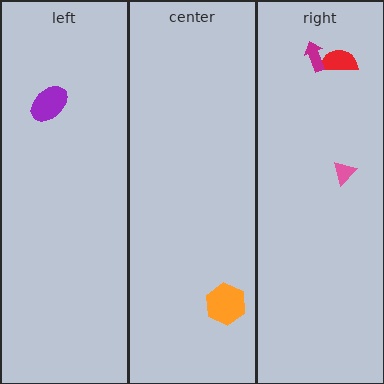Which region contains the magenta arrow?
The right region.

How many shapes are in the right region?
3.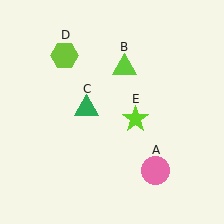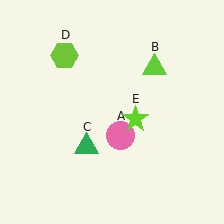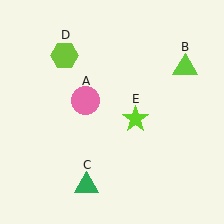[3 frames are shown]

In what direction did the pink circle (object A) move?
The pink circle (object A) moved up and to the left.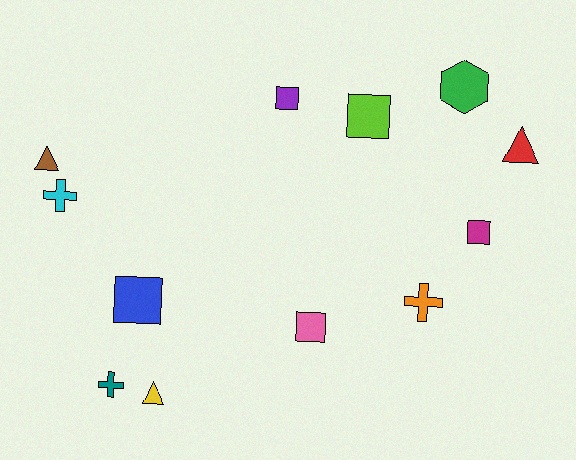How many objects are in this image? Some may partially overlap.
There are 12 objects.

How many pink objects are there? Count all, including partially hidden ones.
There is 1 pink object.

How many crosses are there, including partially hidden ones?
There are 3 crosses.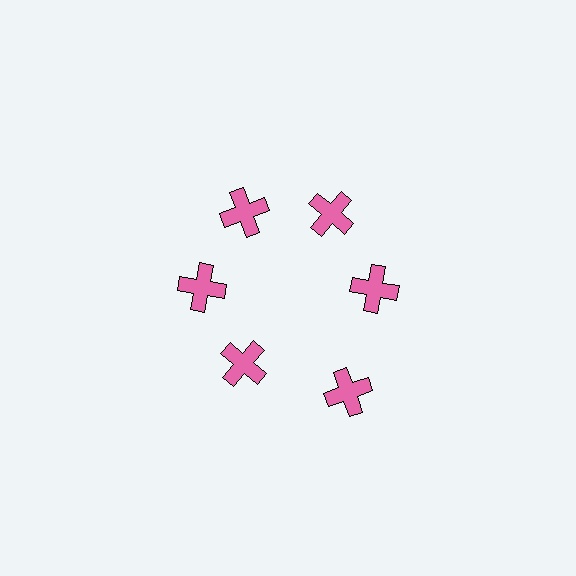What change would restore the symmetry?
The symmetry would be restored by moving it inward, back onto the ring so that all 6 crosses sit at equal angles and equal distance from the center.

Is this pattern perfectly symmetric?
No. The 6 pink crosses are arranged in a ring, but one element near the 5 o'clock position is pushed outward from the center, breaking the 6-fold rotational symmetry.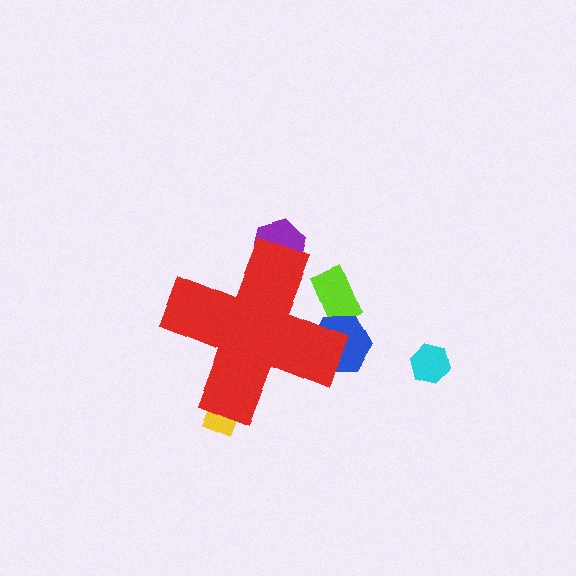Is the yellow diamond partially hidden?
Yes, the yellow diamond is partially hidden behind the red cross.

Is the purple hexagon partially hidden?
Yes, the purple hexagon is partially hidden behind the red cross.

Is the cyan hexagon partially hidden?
No, the cyan hexagon is fully visible.